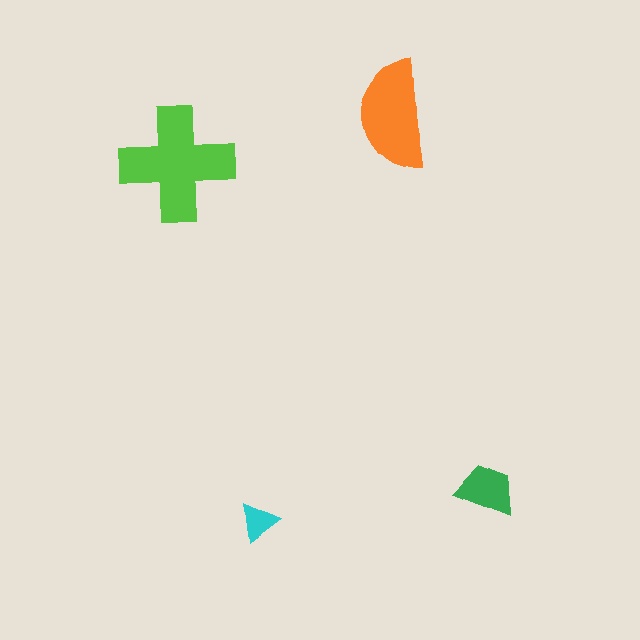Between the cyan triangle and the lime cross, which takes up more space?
The lime cross.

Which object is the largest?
The lime cross.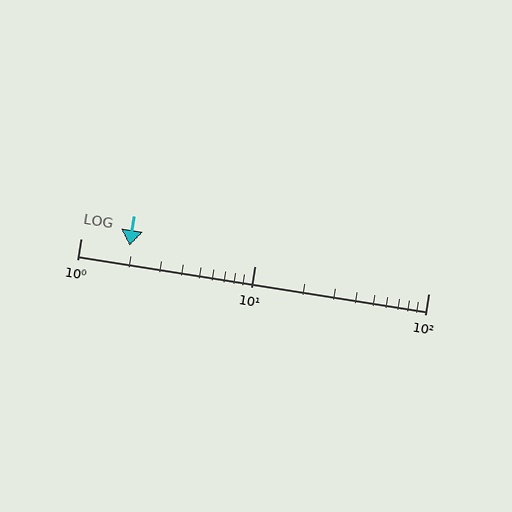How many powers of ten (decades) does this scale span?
The scale spans 2 decades, from 1 to 100.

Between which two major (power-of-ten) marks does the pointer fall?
The pointer is between 1 and 10.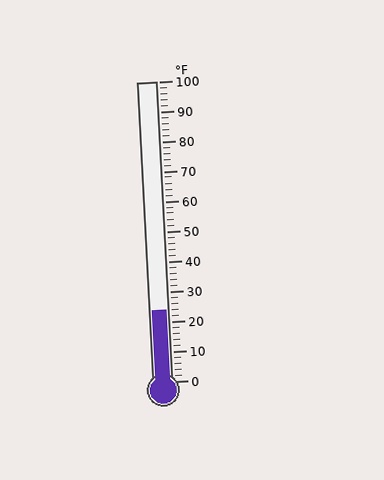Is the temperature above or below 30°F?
The temperature is below 30°F.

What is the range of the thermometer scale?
The thermometer scale ranges from 0°F to 100°F.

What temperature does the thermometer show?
The thermometer shows approximately 24°F.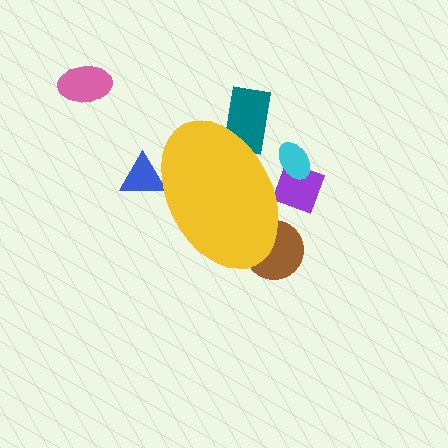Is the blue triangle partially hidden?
Yes, the blue triangle is partially hidden behind the yellow ellipse.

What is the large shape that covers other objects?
A yellow ellipse.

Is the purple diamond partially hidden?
Yes, the purple diamond is partially hidden behind the yellow ellipse.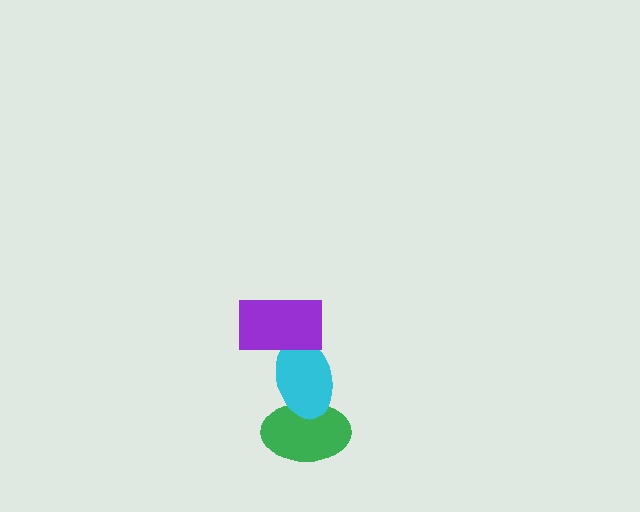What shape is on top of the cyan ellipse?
The purple rectangle is on top of the cyan ellipse.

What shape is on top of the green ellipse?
The cyan ellipse is on top of the green ellipse.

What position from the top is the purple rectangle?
The purple rectangle is 1st from the top.